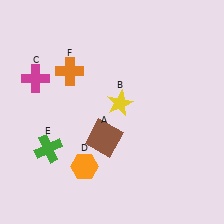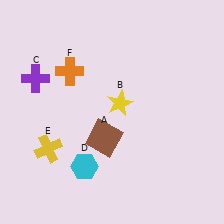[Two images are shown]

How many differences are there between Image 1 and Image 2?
There are 3 differences between the two images.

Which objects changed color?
C changed from magenta to purple. D changed from orange to cyan. E changed from green to yellow.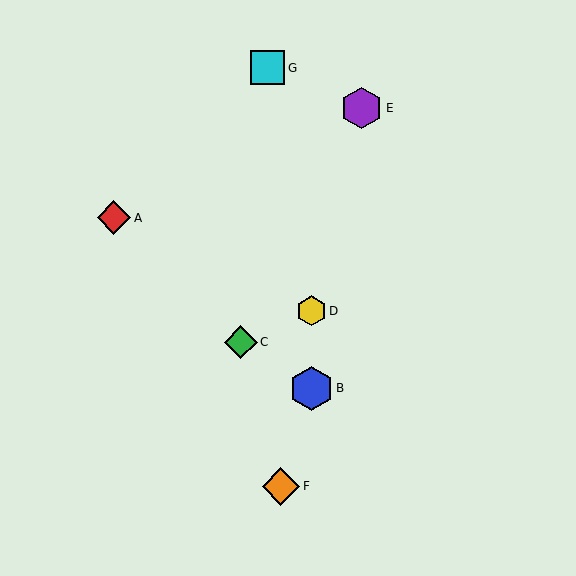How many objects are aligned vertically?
2 objects (B, D) are aligned vertically.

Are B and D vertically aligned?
Yes, both are at x≈311.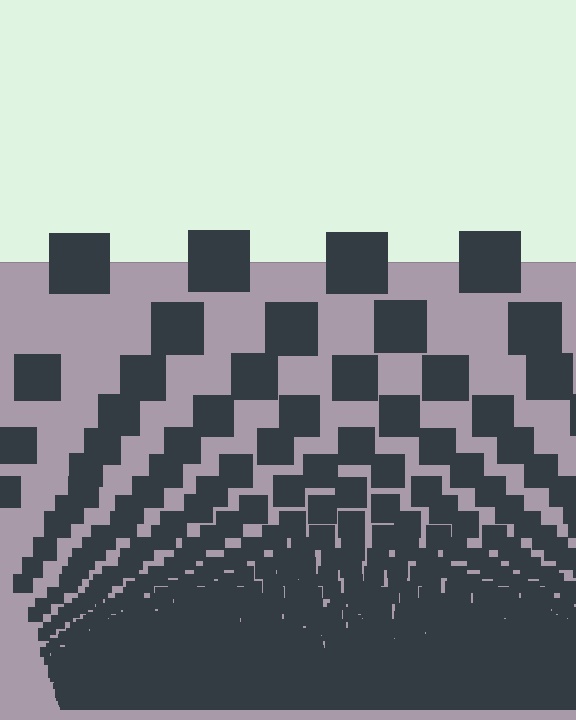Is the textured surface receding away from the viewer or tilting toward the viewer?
The surface appears to tilt toward the viewer. Texture elements get larger and sparser toward the top.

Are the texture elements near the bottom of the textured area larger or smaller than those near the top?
Smaller. The gradient is inverted — elements near the bottom are smaller and denser.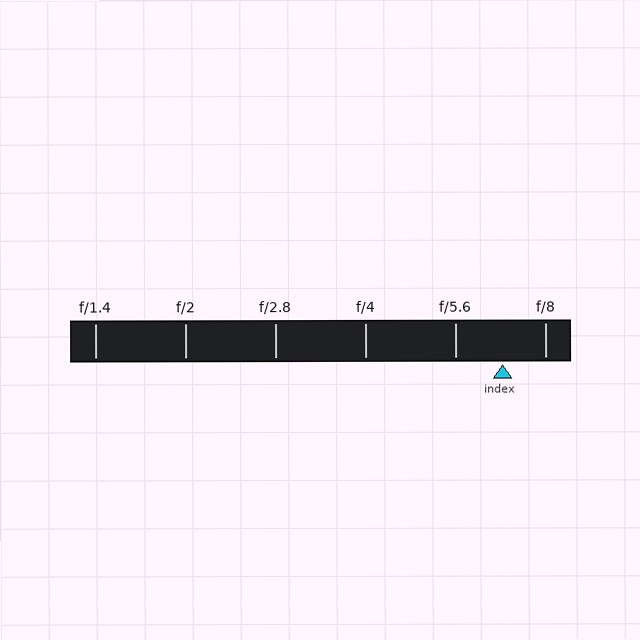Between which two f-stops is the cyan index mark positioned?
The index mark is between f/5.6 and f/8.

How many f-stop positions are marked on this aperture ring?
There are 6 f-stop positions marked.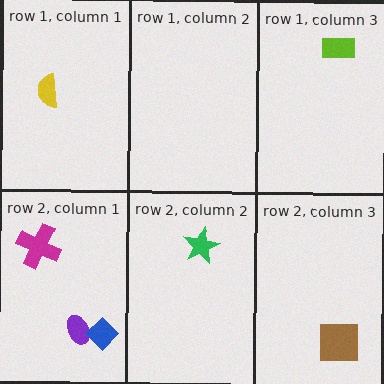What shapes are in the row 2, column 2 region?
The green star.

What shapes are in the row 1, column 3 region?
The lime rectangle.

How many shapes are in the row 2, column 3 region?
1.